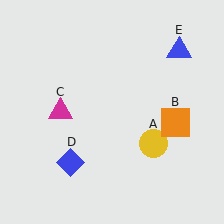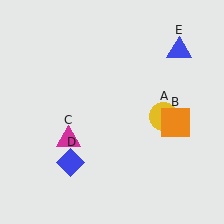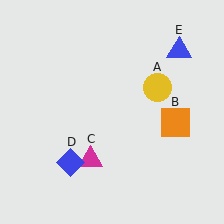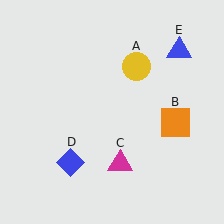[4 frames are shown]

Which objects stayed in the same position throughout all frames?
Orange square (object B) and blue diamond (object D) and blue triangle (object E) remained stationary.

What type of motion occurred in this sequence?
The yellow circle (object A), magenta triangle (object C) rotated counterclockwise around the center of the scene.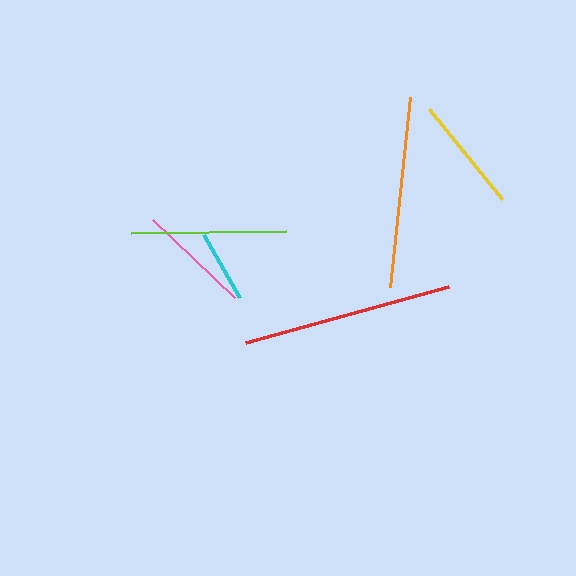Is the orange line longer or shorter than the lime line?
The orange line is longer than the lime line.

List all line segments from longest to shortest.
From longest to shortest: red, orange, lime, yellow, pink, cyan.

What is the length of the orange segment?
The orange segment is approximately 191 pixels long.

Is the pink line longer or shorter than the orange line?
The orange line is longer than the pink line.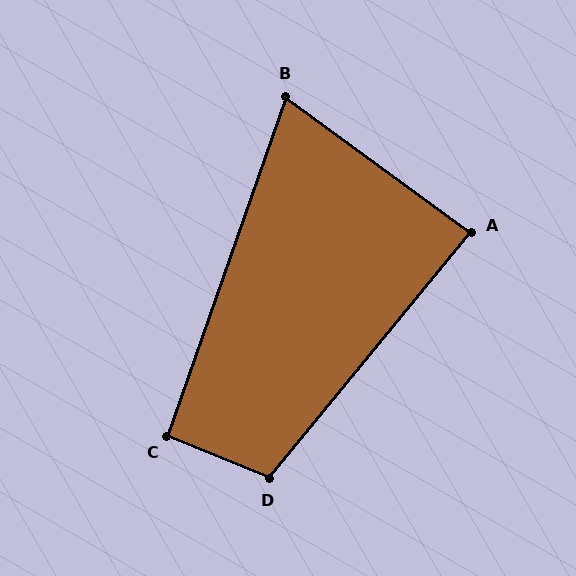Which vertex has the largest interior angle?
D, at approximately 107 degrees.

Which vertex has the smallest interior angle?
B, at approximately 73 degrees.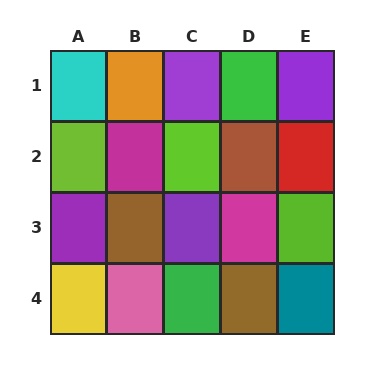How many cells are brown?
3 cells are brown.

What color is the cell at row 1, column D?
Green.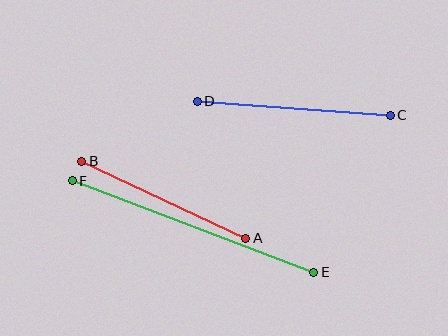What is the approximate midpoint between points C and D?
The midpoint is at approximately (294, 108) pixels.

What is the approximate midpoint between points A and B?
The midpoint is at approximately (164, 200) pixels.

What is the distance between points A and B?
The distance is approximately 181 pixels.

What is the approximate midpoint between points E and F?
The midpoint is at approximately (193, 226) pixels.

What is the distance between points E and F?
The distance is approximately 258 pixels.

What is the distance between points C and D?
The distance is approximately 193 pixels.